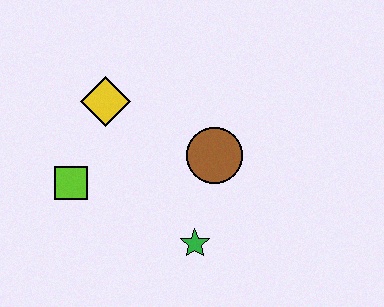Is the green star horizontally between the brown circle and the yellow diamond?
Yes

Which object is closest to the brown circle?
The green star is closest to the brown circle.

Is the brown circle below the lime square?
No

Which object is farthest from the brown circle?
The lime square is farthest from the brown circle.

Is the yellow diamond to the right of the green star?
No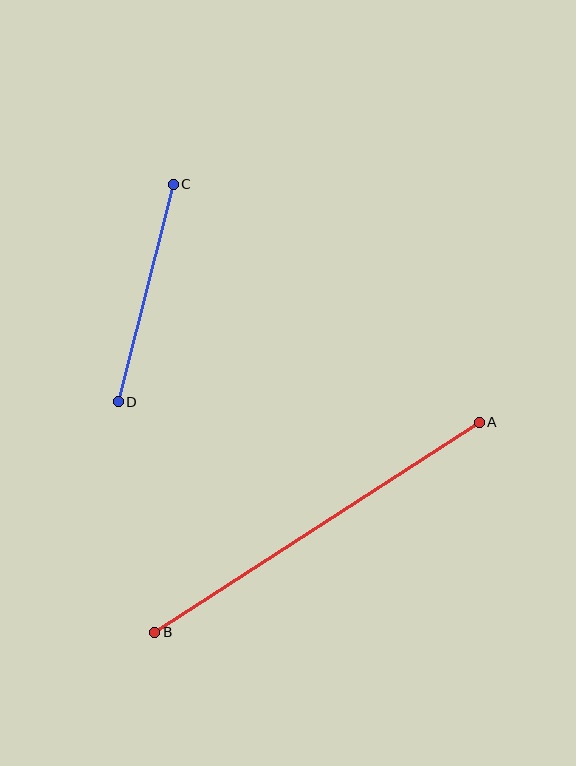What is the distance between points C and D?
The distance is approximately 225 pixels.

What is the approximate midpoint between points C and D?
The midpoint is at approximately (146, 293) pixels.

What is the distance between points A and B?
The distance is approximately 387 pixels.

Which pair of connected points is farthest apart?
Points A and B are farthest apart.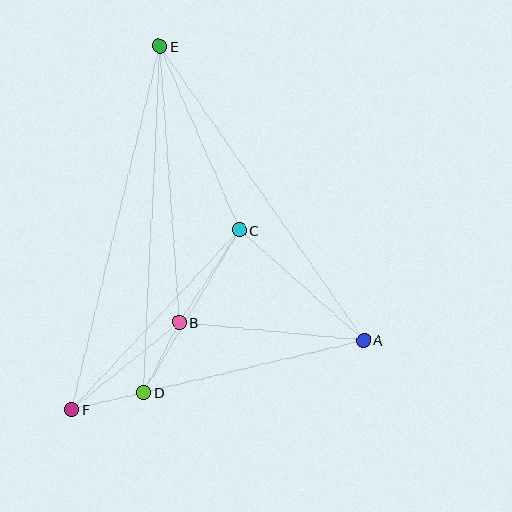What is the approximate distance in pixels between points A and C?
The distance between A and C is approximately 166 pixels.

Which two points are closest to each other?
Points D and F are closest to each other.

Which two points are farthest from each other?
Points E and F are farthest from each other.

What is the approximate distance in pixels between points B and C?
The distance between B and C is approximately 111 pixels.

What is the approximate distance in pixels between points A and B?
The distance between A and B is approximately 185 pixels.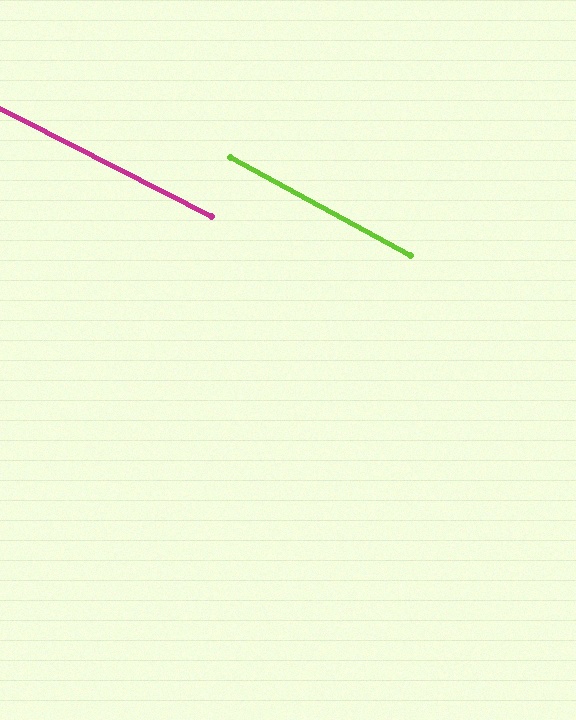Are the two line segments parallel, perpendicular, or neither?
Parallel — their directions differ by only 1.7°.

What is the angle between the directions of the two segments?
Approximately 2 degrees.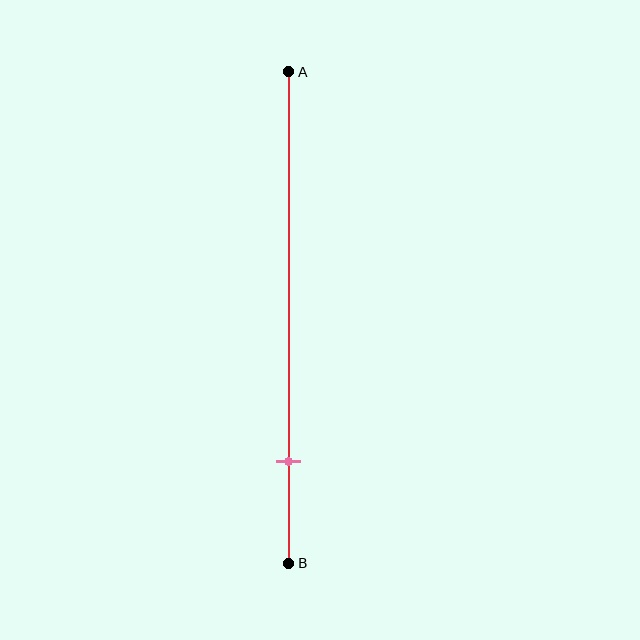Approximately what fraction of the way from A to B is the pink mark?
The pink mark is approximately 80% of the way from A to B.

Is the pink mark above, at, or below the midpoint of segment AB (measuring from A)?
The pink mark is below the midpoint of segment AB.